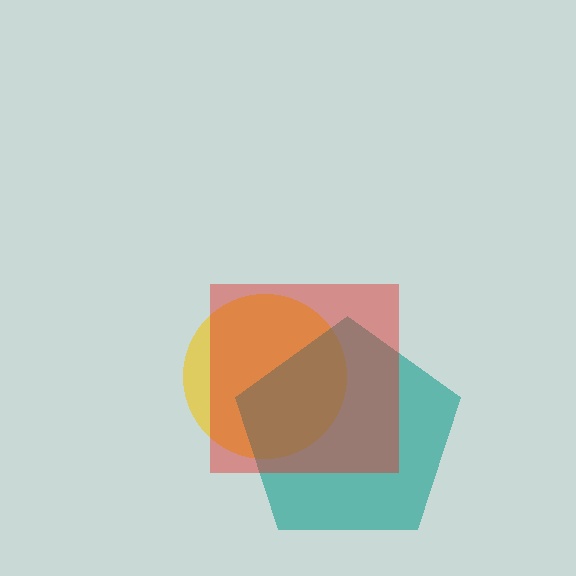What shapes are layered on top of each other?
The layered shapes are: a yellow circle, a teal pentagon, a red square.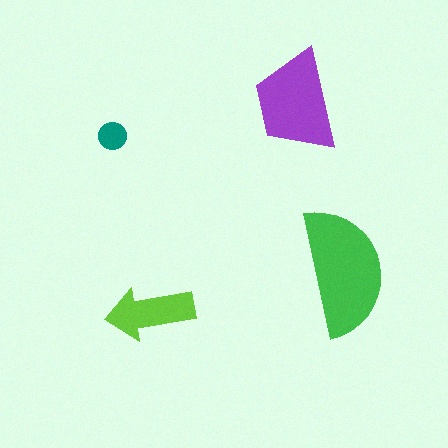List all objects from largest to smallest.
The green semicircle, the purple trapezoid, the lime arrow, the teal circle.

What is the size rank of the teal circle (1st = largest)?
4th.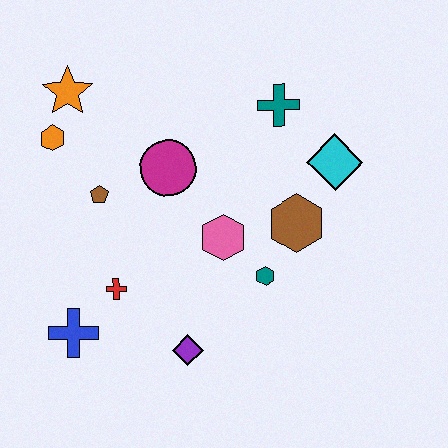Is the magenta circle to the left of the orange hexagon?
No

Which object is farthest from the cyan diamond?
The blue cross is farthest from the cyan diamond.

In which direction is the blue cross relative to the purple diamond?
The blue cross is to the left of the purple diamond.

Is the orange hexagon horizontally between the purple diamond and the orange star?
No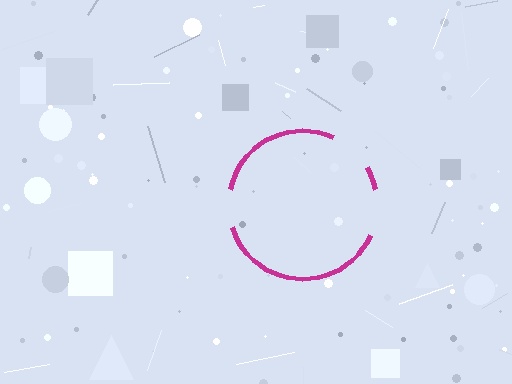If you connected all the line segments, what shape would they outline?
They would outline a circle.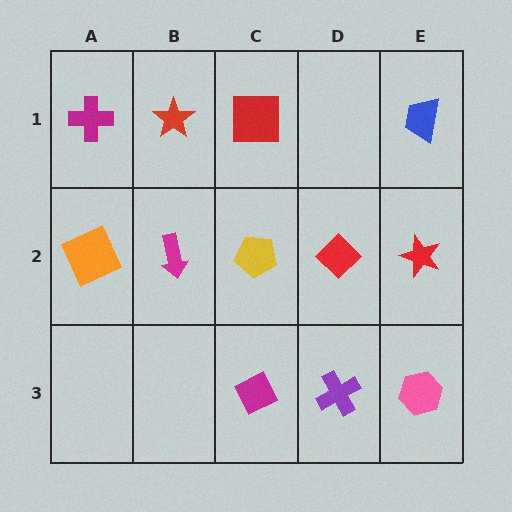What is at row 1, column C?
A red square.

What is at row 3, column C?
A magenta diamond.